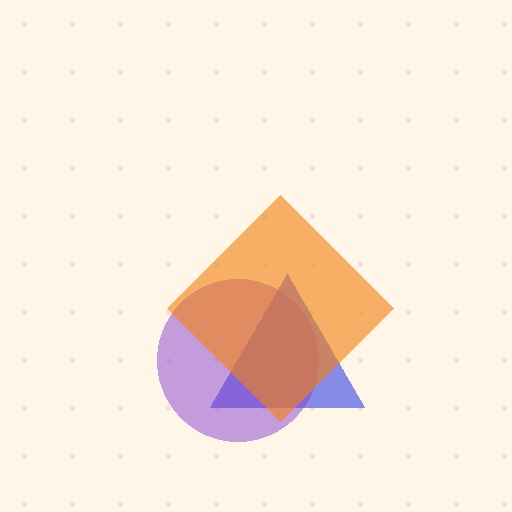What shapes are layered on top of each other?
The layered shapes are: a blue triangle, a purple circle, an orange diamond.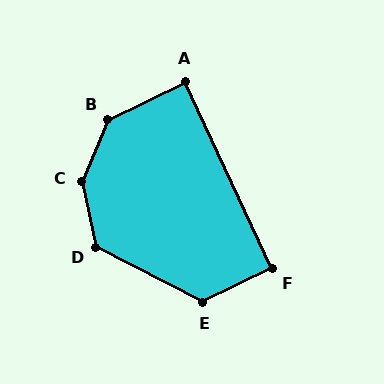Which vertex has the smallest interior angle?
A, at approximately 89 degrees.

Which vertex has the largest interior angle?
C, at approximately 145 degrees.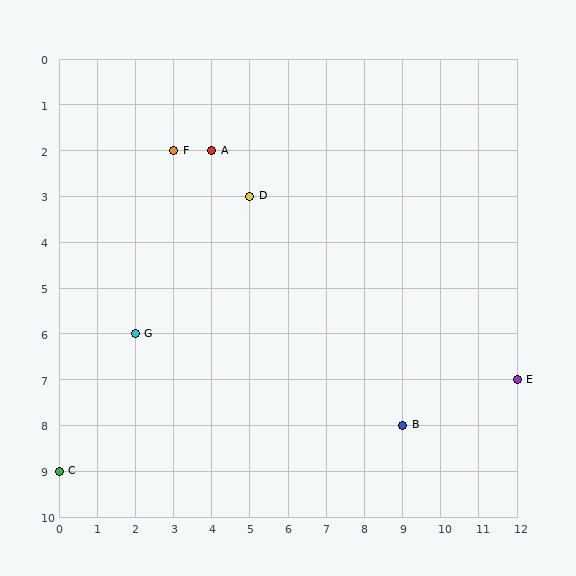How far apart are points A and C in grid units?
Points A and C are 4 columns and 7 rows apart (about 8.1 grid units diagonally).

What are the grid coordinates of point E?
Point E is at grid coordinates (12, 7).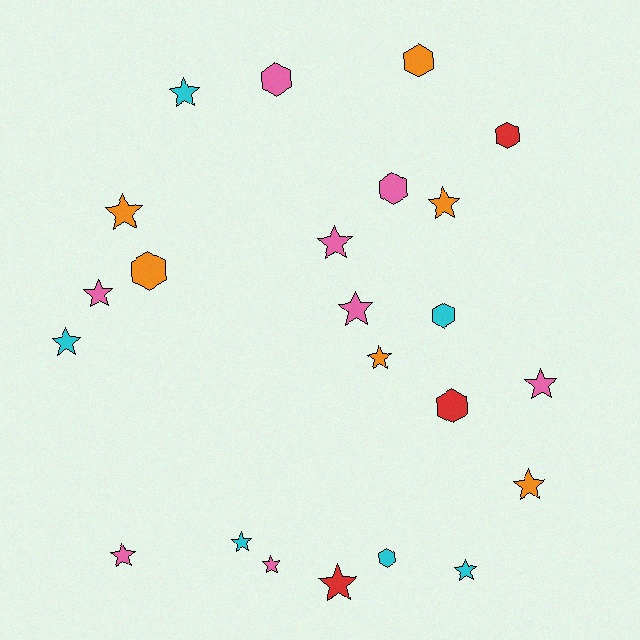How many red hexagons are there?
There are 2 red hexagons.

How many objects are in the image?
There are 23 objects.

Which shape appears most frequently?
Star, with 15 objects.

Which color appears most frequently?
Pink, with 8 objects.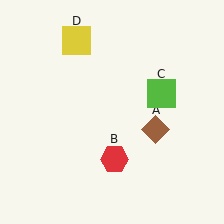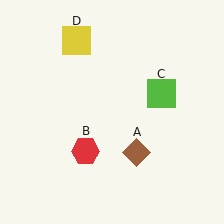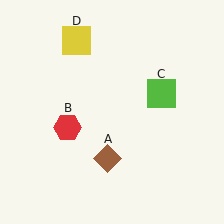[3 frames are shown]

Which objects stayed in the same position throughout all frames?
Lime square (object C) and yellow square (object D) remained stationary.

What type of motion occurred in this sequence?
The brown diamond (object A), red hexagon (object B) rotated clockwise around the center of the scene.